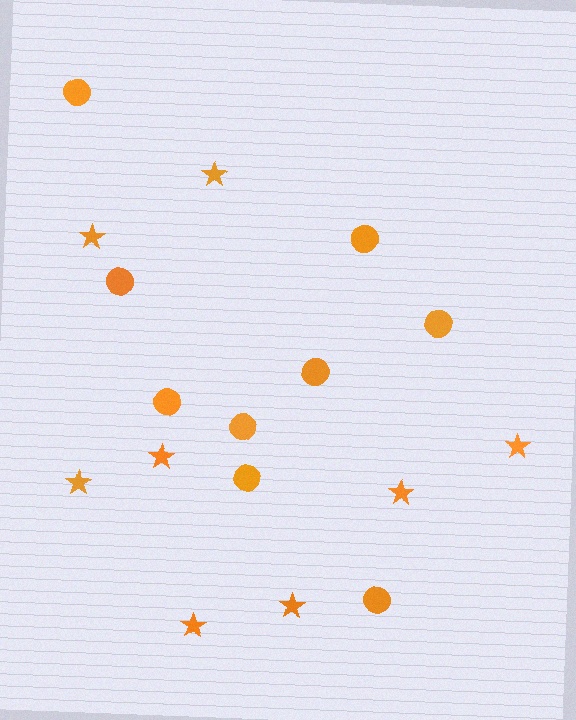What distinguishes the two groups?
There are 2 groups: one group of stars (8) and one group of circles (9).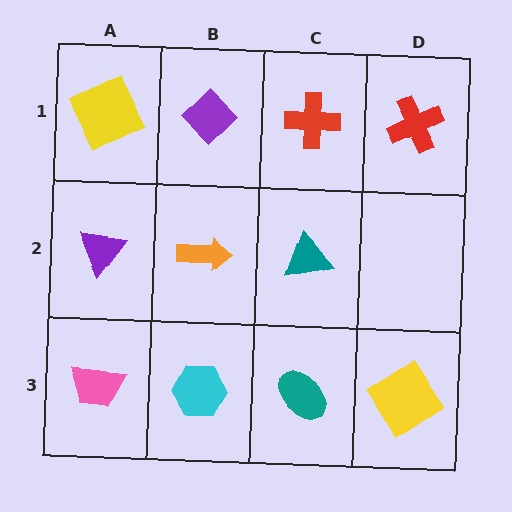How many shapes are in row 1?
4 shapes.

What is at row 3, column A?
A pink trapezoid.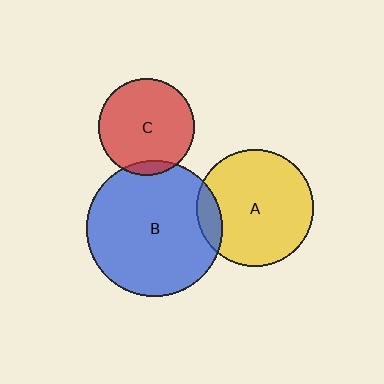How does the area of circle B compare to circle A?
Approximately 1.4 times.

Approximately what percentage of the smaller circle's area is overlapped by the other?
Approximately 10%.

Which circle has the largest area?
Circle B (blue).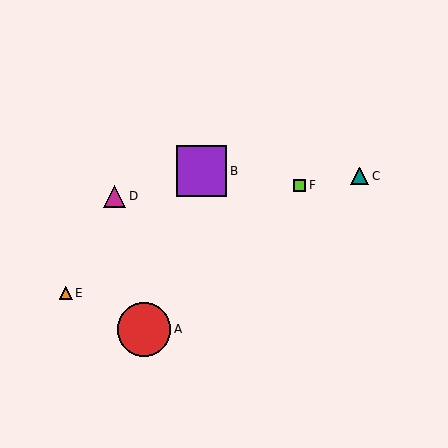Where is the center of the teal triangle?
The center of the teal triangle is at (360, 176).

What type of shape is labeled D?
Shape D is a magenta triangle.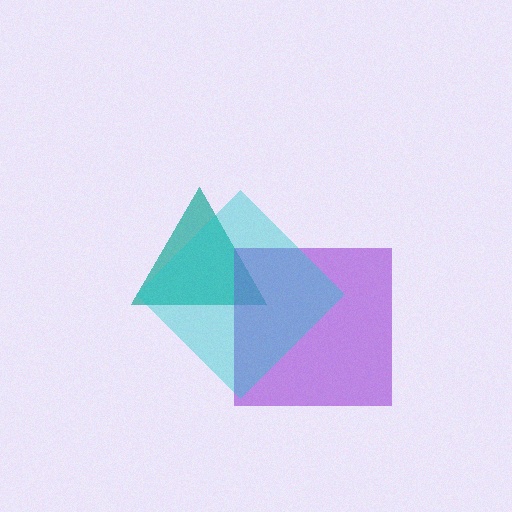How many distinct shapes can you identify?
There are 3 distinct shapes: a teal triangle, a purple square, a cyan diamond.